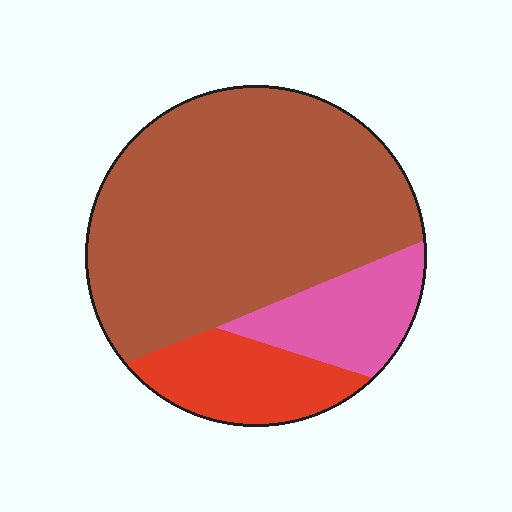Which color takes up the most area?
Brown, at roughly 70%.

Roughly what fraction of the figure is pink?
Pink takes up about one sixth (1/6) of the figure.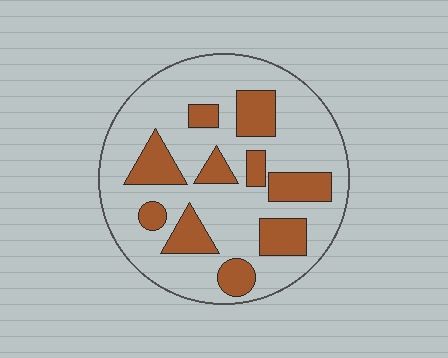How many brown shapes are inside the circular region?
10.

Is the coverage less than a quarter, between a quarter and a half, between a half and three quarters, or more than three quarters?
Between a quarter and a half.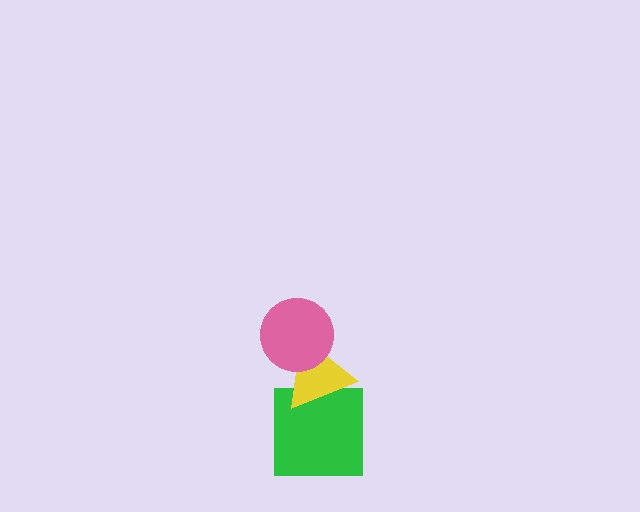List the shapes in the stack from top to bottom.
From top to bottom: the pink circle, the yellow triangle, the green square.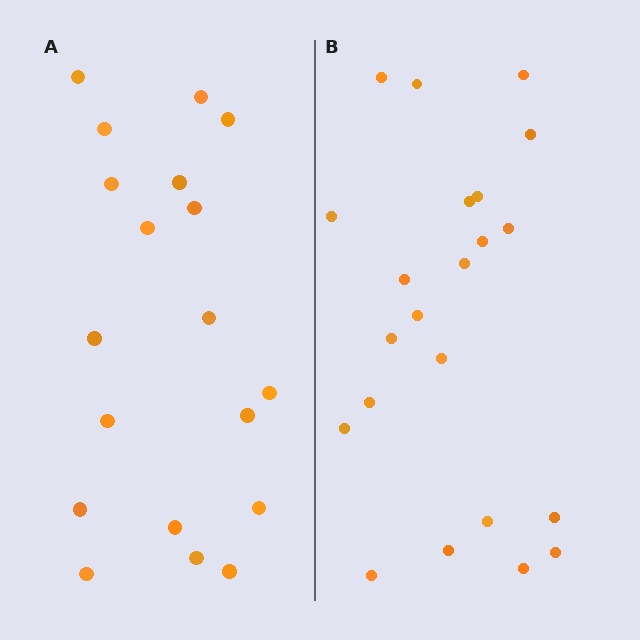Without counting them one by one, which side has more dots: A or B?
Region B (the right region) has more dots.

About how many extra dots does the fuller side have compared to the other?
Region B has just a few more — roughly 2 or 3 more dots than region A.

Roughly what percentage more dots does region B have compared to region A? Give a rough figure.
About 15% more.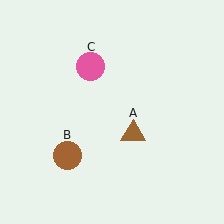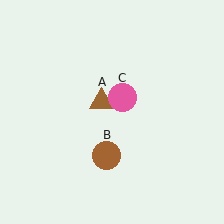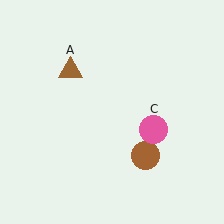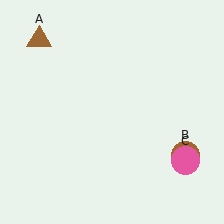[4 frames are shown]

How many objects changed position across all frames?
3 objects changed position: brown triangle (object A), brown circle (object B), pink circle (object C).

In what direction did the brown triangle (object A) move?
The brown triangle (object A) moved up and to the left.